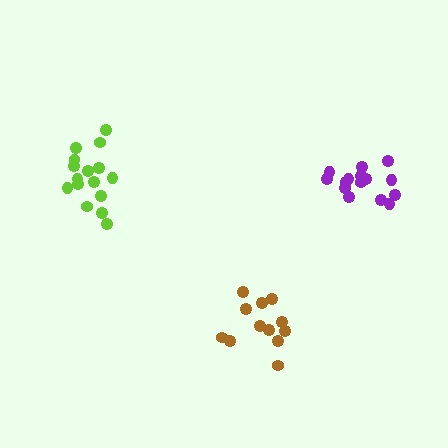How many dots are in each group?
Group 1: 16 dots, Group 2: 12 dots, Group 3: 15 dots (43 total).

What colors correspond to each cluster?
The clusters are colored: lime, brown, purple.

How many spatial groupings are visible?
There are 3 spatial groupings.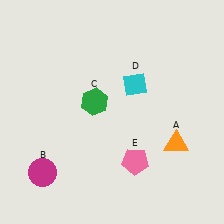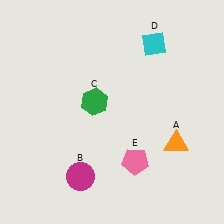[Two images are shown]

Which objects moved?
The objects that moved are: the magenta circle (B), the cyan diamond (D).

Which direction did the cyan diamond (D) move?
The cyan diamond (D) moved up.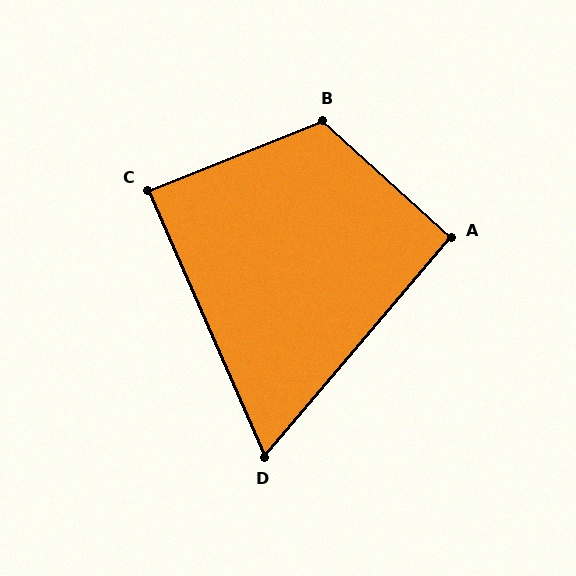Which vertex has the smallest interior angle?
D, at approximately 64 degrees.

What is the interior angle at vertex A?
Approximately 92 degrees (approximately right).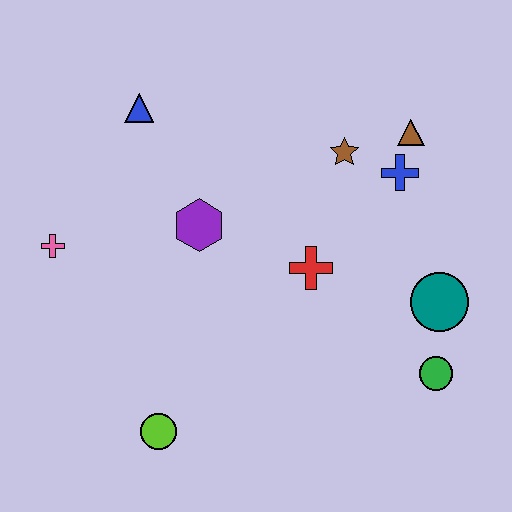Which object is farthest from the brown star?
The lime circle is farthest from the brown star.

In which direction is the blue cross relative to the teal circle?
The blue cross is above the teal circle.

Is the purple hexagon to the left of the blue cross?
Yes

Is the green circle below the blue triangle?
Yes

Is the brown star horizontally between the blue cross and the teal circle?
No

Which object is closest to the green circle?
The teal circle is closest to the green circle.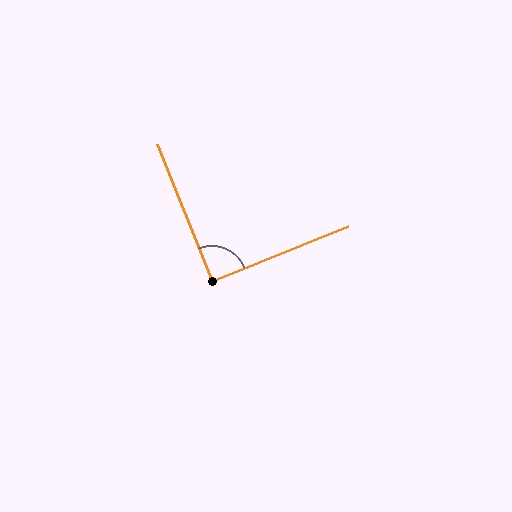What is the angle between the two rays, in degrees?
Approximately 90 degrees.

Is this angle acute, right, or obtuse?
It is approximately a right angle.